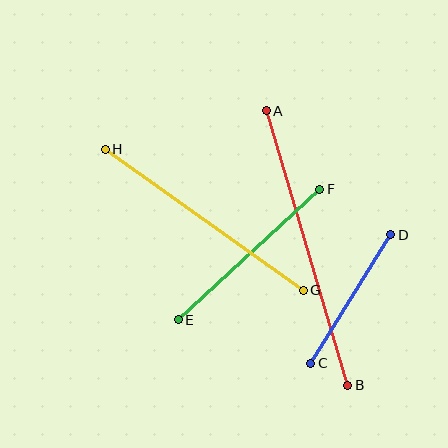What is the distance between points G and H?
The distance is approximately 243 pixels.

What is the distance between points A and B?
The distance is approximately 287 pixels.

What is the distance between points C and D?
The distance is approximately 151 pixels.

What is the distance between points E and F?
The distance is approximately 193 pixels.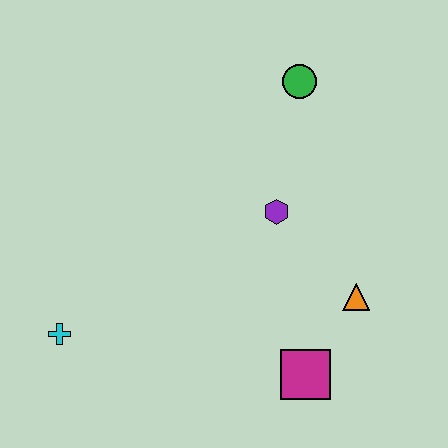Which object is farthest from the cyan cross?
The green circle is farthest from the cyan cross.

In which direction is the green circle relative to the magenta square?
The green circle is above the magenta square.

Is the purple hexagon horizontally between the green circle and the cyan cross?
Yes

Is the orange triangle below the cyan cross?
No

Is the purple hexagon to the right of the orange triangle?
No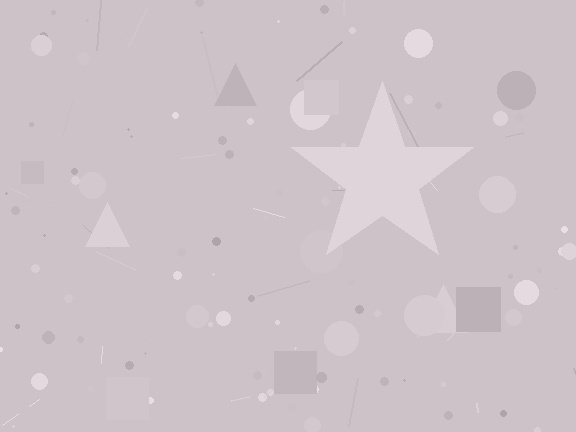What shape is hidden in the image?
A star is hidden in the image.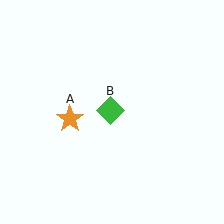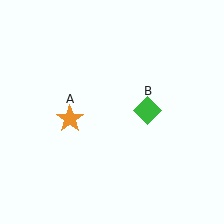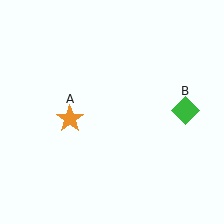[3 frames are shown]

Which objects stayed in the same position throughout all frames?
Orange star (object A) remained stationary.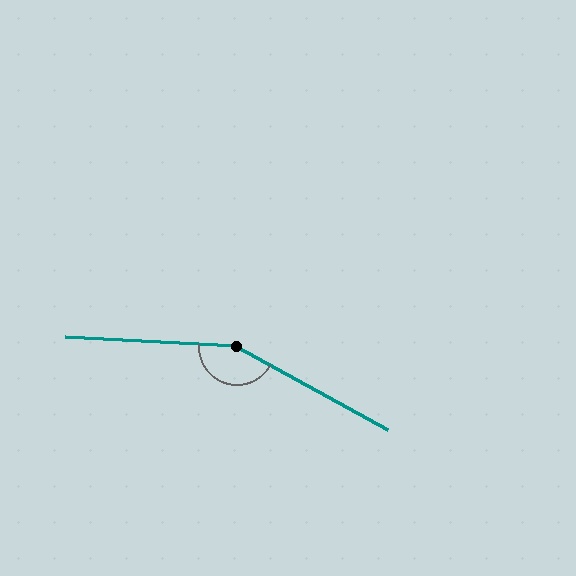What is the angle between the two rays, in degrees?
Approximately 154 degrees.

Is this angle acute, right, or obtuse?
It is obtuse.